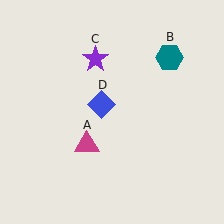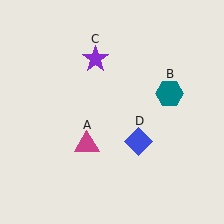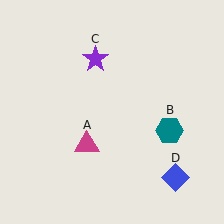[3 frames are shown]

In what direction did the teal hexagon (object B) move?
The teal hexagon (object B) moved down.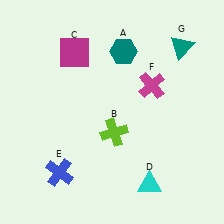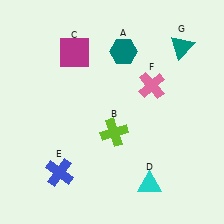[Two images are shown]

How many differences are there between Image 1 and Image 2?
There is 1 difference between the two images.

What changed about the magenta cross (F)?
In Image 1, F is magenta. In Image 2, it changed to pink.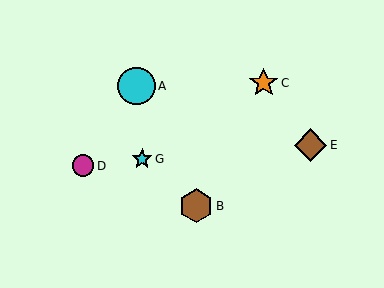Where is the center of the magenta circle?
The center of the magenta circle is at (83, 166).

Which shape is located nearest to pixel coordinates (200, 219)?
The brown hexagon (labeled B) at (196, 206) is nearest to that location.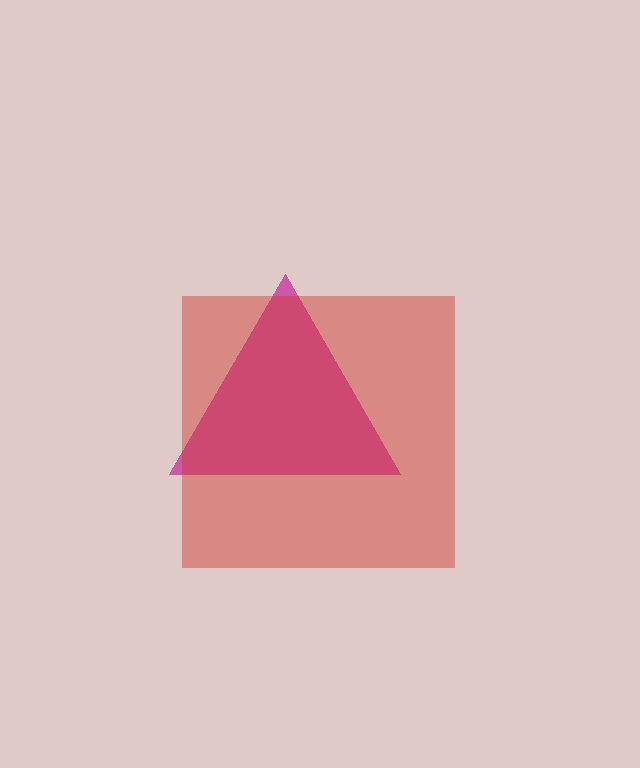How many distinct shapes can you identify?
There are 2 distinct shapes: a magenta triangle, a red square.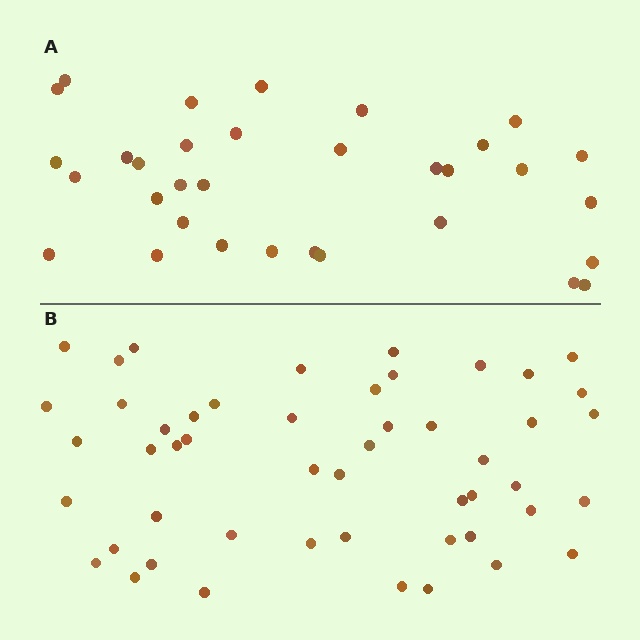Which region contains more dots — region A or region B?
Region B (the bottom region) has more dots.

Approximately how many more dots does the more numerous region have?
Region B has approximately 15 more dots than region A.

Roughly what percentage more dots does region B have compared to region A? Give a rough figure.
About 50% more.